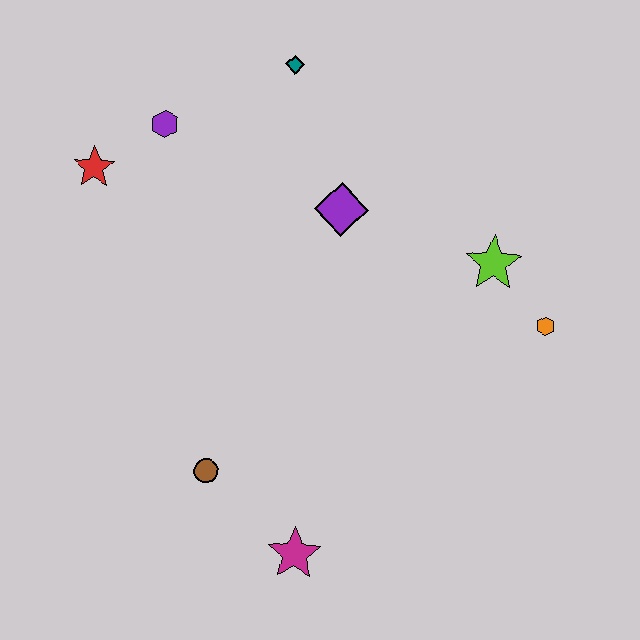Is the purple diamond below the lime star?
No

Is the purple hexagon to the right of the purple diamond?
No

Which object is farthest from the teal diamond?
The magenta star is farthest from the teal diamond.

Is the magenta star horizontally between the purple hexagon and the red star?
No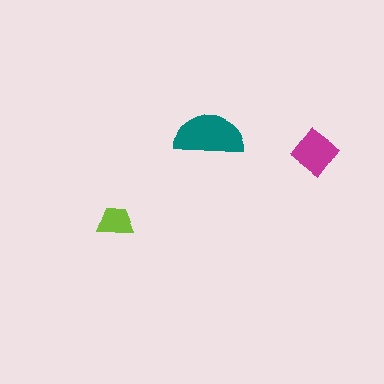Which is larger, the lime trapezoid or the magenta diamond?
The magenta diamond.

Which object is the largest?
The teal semicircle.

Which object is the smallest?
The lime trapezoid.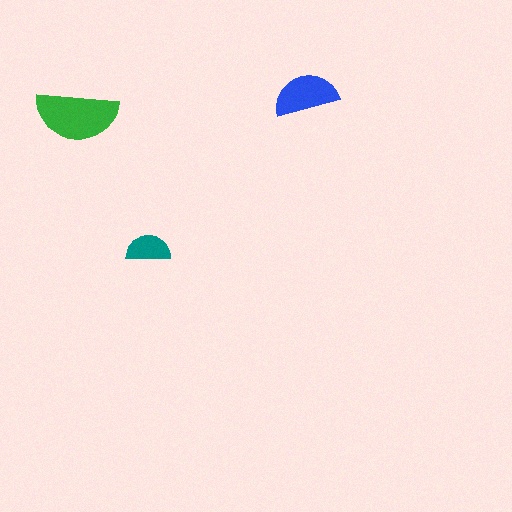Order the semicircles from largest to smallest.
the green one, the blue one, the teal one.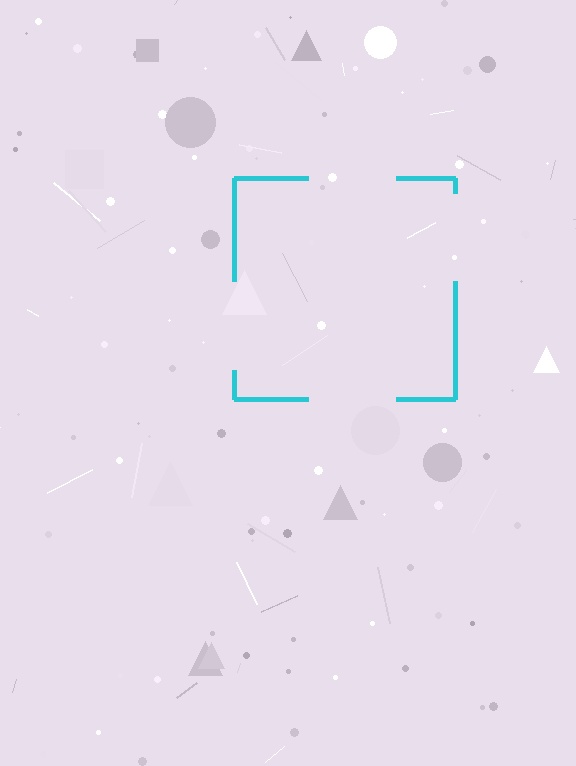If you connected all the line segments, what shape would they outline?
They would outline a square.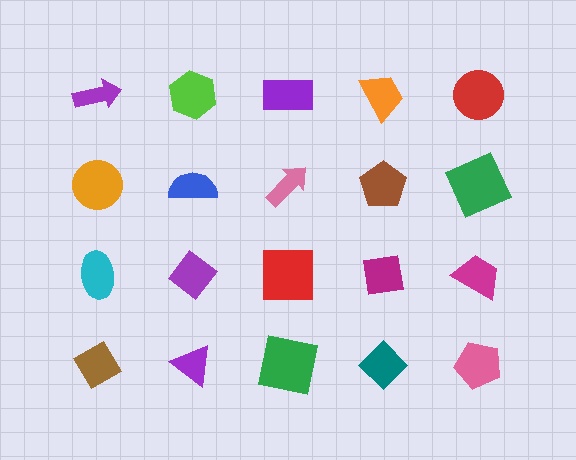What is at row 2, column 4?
A brown pentagon.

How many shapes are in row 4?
5 shapes.